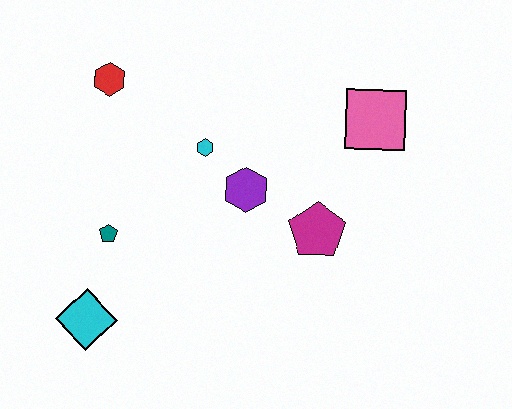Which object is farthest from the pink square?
The cyan diamond is farthest from the pink square.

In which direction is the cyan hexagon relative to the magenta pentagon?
The cyan hexagon is to the left of the magenta pentagon.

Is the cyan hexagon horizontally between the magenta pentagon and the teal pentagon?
Yes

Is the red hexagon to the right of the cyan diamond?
Yes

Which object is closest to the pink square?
The magenta pentagon is closest to the pink square.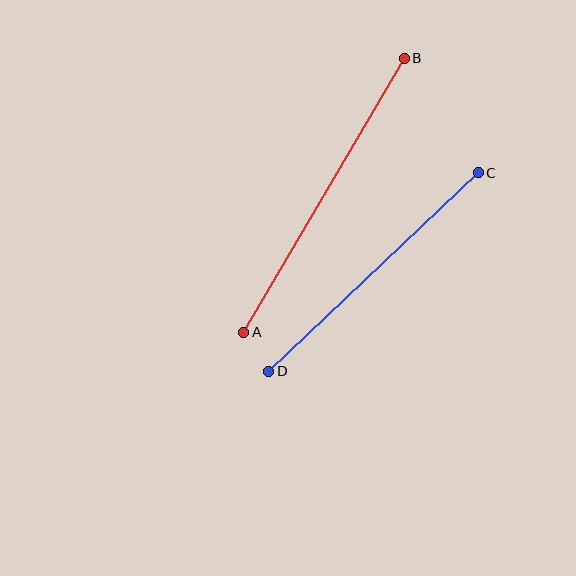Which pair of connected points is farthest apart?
Points A and B are farthest apart.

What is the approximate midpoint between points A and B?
The midpoint is at approximately (324, 195) pixels.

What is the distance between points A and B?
The distance is approximately 318 pixels.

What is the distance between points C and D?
The distance is approximately 289 pixels.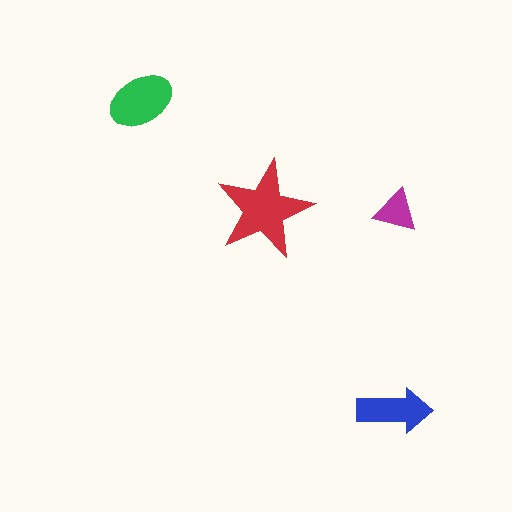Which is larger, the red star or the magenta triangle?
The red star.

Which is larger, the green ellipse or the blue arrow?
The green ellipse.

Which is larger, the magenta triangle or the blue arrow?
The blue arrow.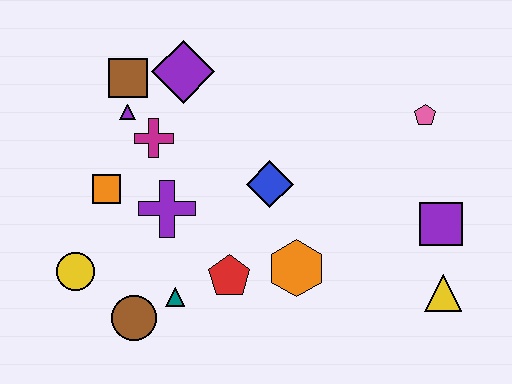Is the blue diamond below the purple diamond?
Yes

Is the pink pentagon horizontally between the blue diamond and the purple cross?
No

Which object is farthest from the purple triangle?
The yellow triangle is farthest from the purple triangle.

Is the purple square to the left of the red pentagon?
No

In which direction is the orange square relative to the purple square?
The orange square is to the left of the purple square.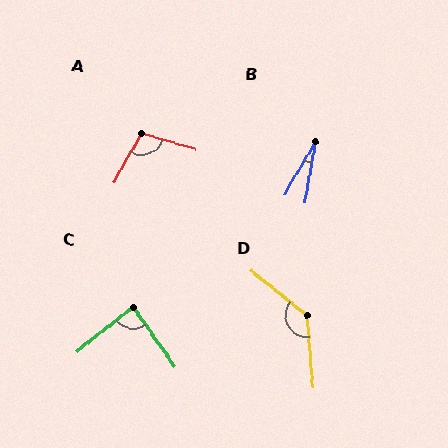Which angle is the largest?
D, at approximately 134 degrees.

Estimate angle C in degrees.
Approximately 87 degrees.